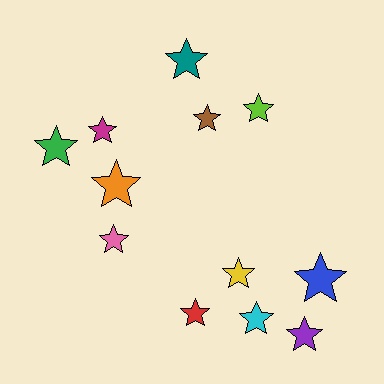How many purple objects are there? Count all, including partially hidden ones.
There is 1 purple object.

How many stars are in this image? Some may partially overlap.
There are 12 stars.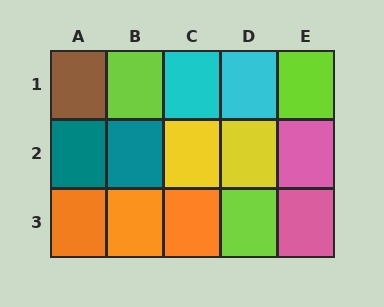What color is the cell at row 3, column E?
Pink.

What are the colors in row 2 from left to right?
Teal, teal, yellow, yellow, pink.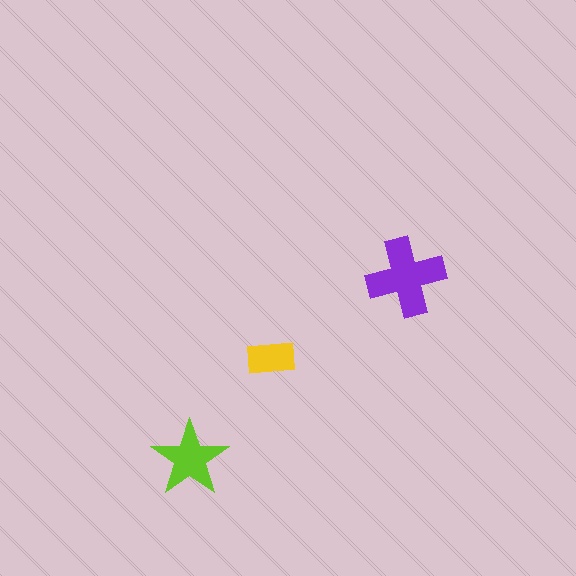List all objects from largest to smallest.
The purple cross, the lime star, the yellow rectangle.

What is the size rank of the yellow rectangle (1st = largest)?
3rd.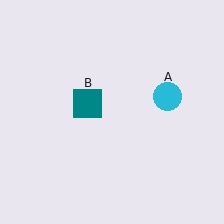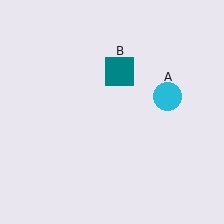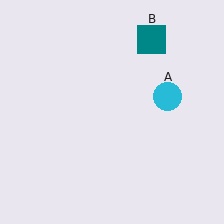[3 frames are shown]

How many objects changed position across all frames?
1 object changed position: teal square (object B).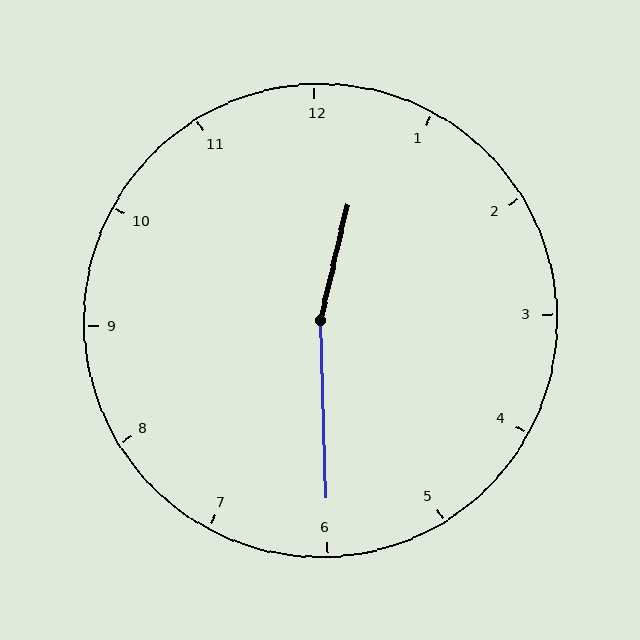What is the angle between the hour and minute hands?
Approximately 165 degrees.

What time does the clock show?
12:30.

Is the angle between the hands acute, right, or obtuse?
It is obtuse.